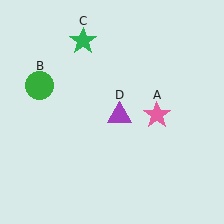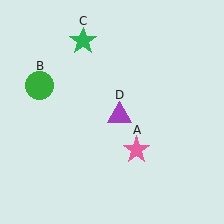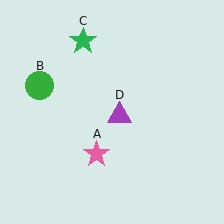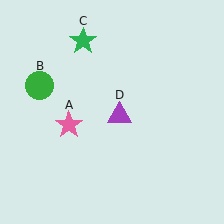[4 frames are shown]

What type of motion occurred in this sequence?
The pink star (object A) rotated clockwise around the center of the scene.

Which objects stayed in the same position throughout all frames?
Green circle (object B) and green star (object C) and purple triangle (object D) remained stationary.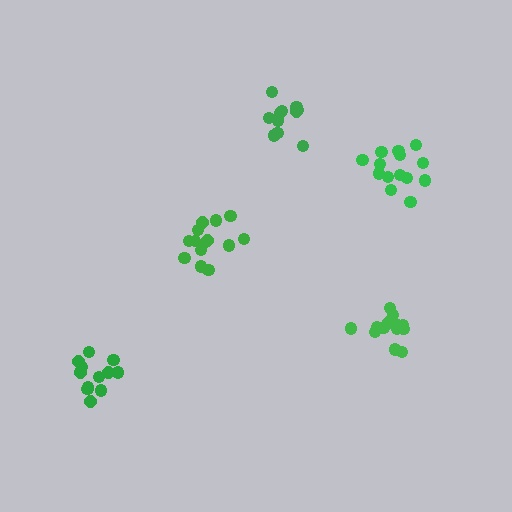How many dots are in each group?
Group 1: 12 dots, Group 2: 14 dots, Group 3: 13 dots, Group 4: 14 dots, Group 5: 15 dots (68 total).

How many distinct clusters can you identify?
There are 5 distinct clusters.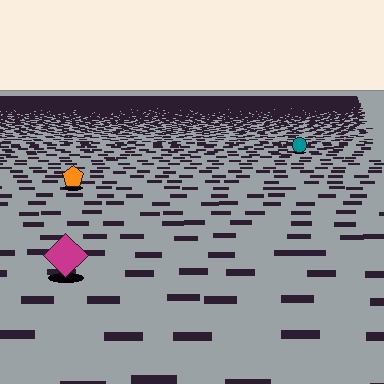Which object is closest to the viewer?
The magenta diamond is closest. The texture marks near it are larger and more spread out.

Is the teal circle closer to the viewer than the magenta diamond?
No. The magenta diamond is closer — you can tell from the texture gradient: the ground texture is coarser near it.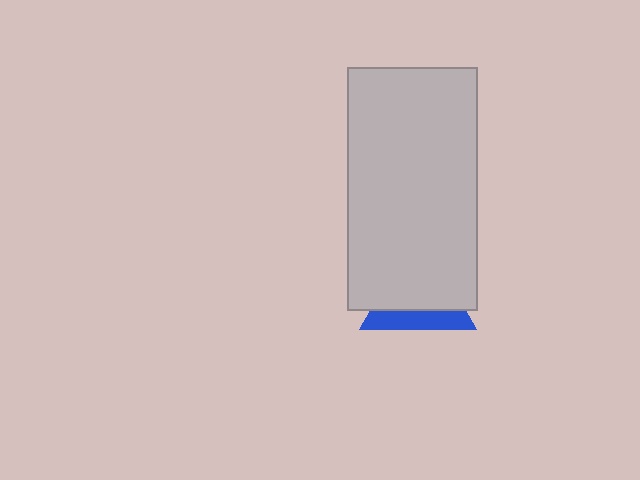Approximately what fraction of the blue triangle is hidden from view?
Roughly 68% of the blue triangle is hidden behind the light gray rectangle.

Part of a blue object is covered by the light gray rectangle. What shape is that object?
It is a triangle.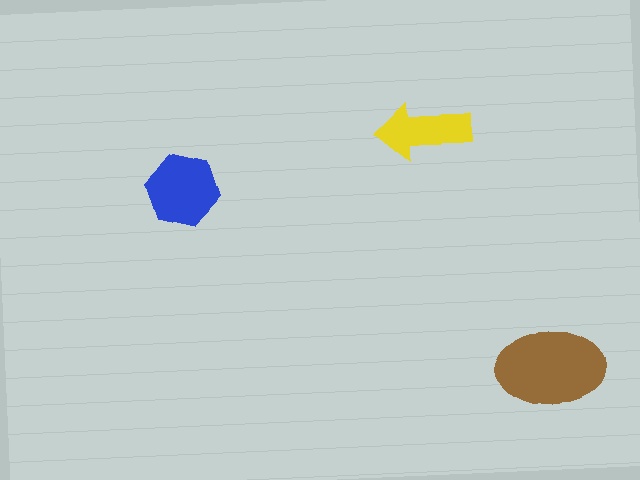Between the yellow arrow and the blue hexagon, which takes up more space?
The blue hexagon.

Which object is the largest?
The brown ellipse.